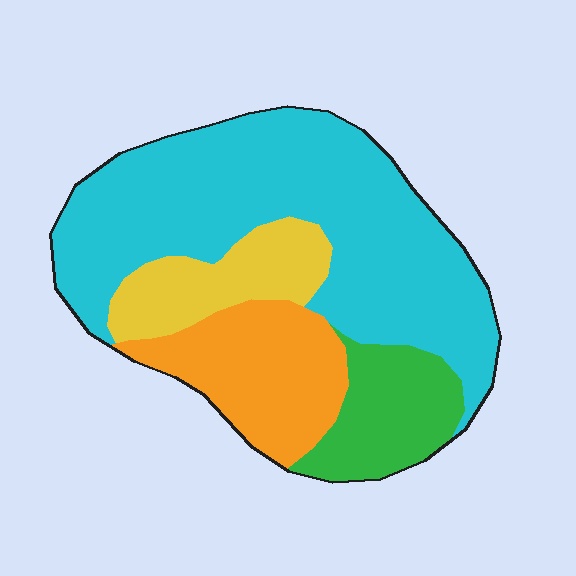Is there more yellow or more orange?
Orange.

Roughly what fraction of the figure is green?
Green covers 13% of the figure.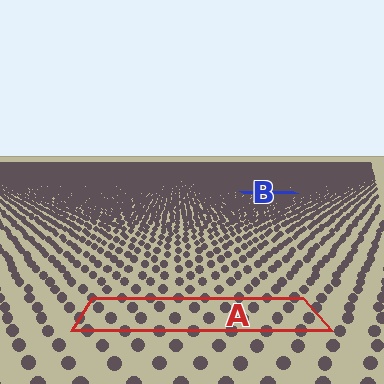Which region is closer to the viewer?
Region A is closer. The texture elements there are larger and more spread out.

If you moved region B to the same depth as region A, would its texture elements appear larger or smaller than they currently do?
They would appear larger. At a closer depth, the same texture elements are projected at a bigger on-screen size.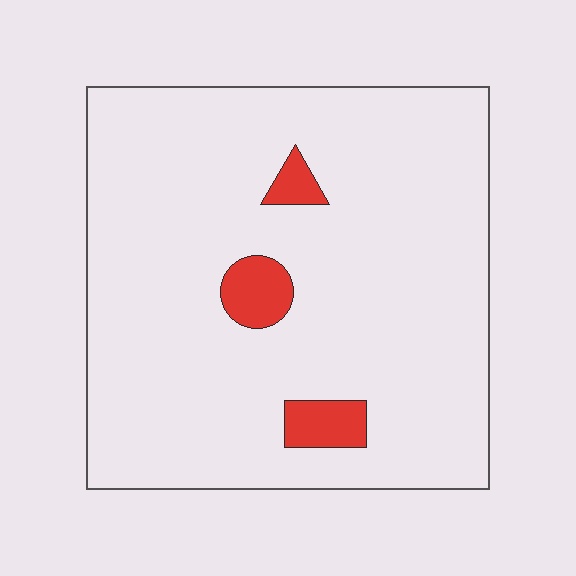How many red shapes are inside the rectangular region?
3.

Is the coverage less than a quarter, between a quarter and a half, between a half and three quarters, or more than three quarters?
Less than a quarter.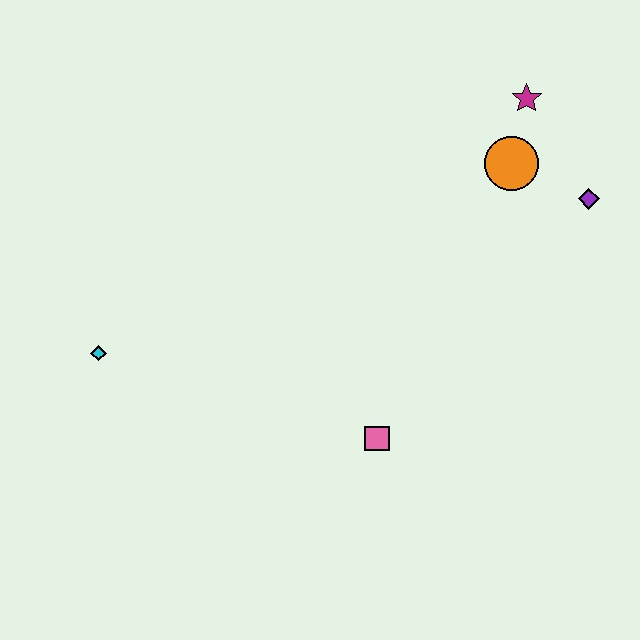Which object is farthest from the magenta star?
The cyan diamond is farthest from the magenta star.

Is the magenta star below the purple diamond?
No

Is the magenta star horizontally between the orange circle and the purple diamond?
Yes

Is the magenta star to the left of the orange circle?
No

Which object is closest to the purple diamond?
The orange circle is closest to the purple diamond.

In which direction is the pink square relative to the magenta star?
The pink square is below the magenta star.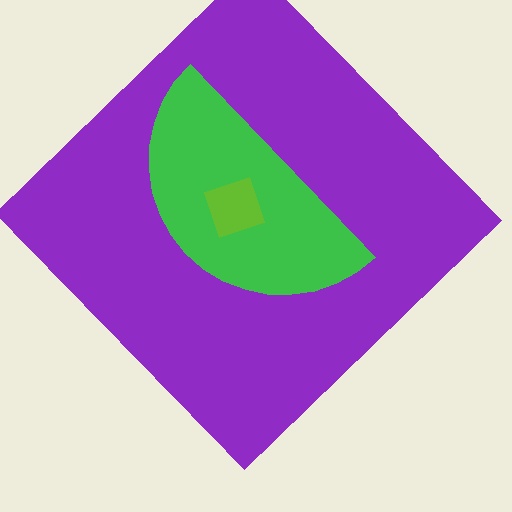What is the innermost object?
The lime diamond.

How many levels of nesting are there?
3.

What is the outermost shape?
The purple diamond.